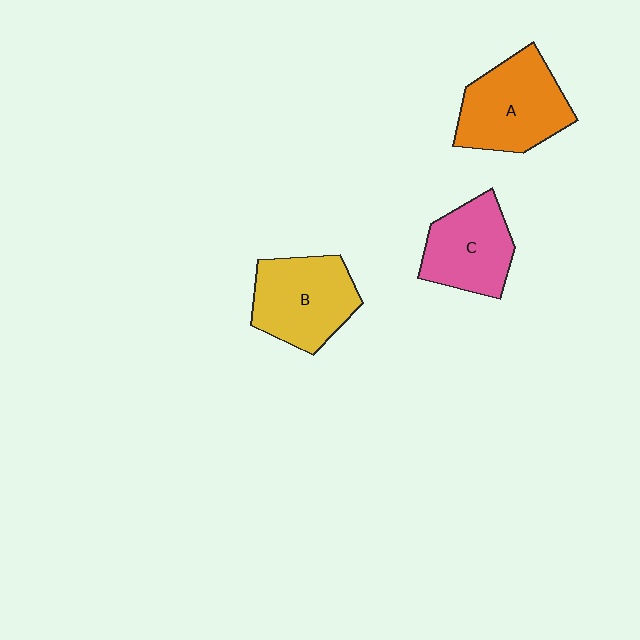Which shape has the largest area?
Shape A (orange).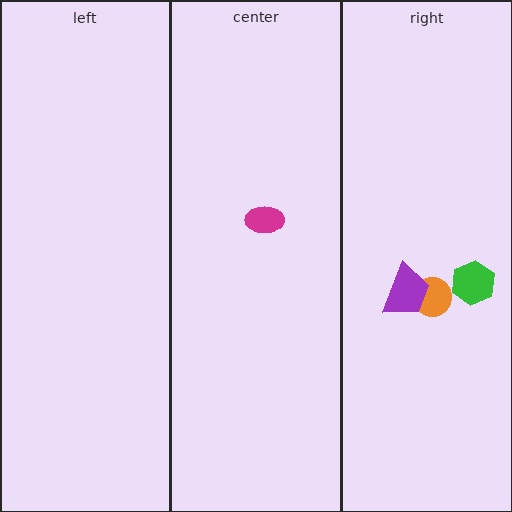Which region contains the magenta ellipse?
The center region.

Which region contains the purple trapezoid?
The right region.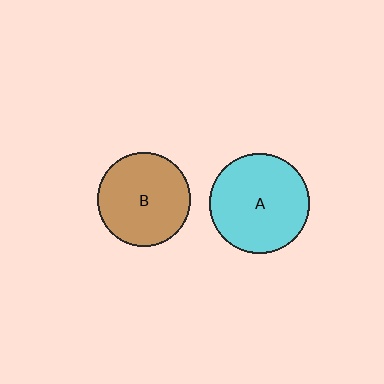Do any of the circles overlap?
No, none of the circles overlap.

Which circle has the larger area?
Circle A (cyan).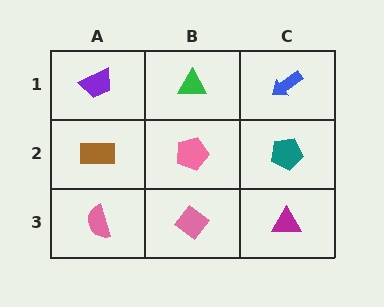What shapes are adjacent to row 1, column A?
A brown rectangle (row 2, column A), a green triangle (row 1, column B).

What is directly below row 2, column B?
A pink diamond.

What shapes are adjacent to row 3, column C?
A teal pentagon (row 2, column C), a pink diamond (row 3, column B).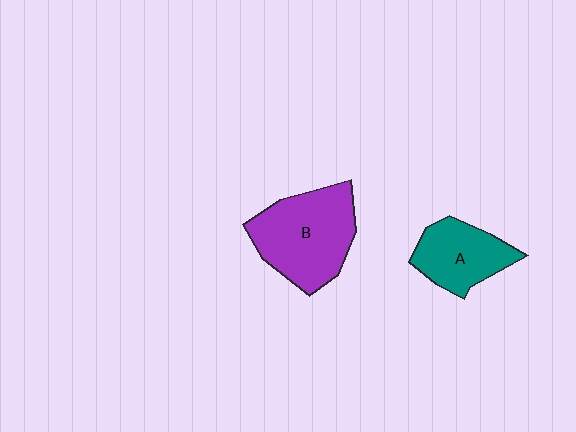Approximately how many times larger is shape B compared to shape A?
Approximately 1.5 times.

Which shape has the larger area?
Shape B (purple).